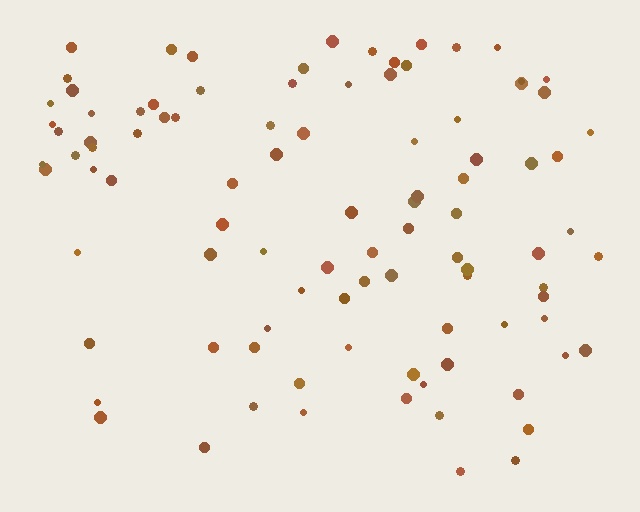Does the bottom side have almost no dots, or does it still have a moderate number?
Still a moderate number, just noticeably fewer than the top.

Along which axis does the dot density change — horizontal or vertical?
Vertical.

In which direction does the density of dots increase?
From bottom to top, with the top side densest.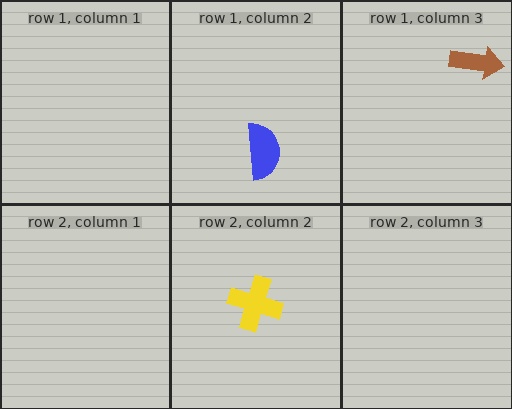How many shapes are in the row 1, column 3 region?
1.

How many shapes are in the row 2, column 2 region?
1.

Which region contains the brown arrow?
The row 1, column 3 region.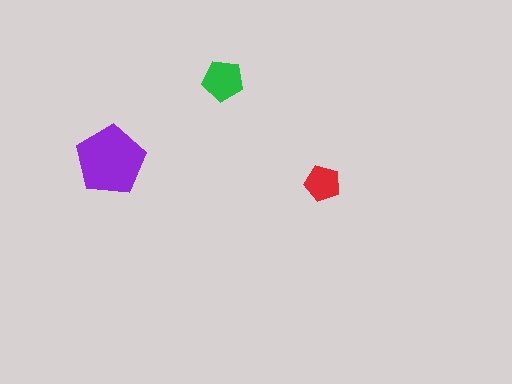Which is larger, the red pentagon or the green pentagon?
The green one.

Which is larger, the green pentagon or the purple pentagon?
The purple one.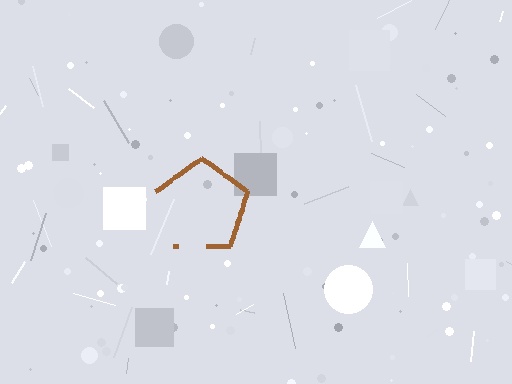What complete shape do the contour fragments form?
The contour fragments form a pentagon.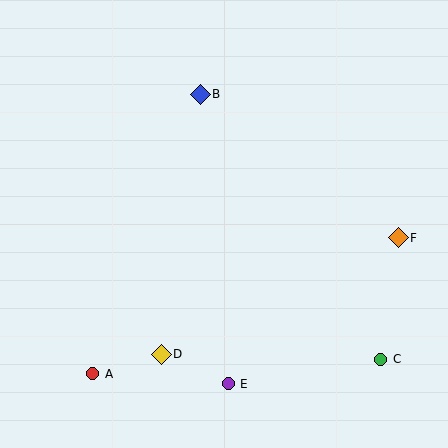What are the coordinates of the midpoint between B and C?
The midpoint between B and C is at (290, 227).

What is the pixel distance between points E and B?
The distance between E and B is 291 pixels.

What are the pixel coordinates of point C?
Point C is at (381, 359).